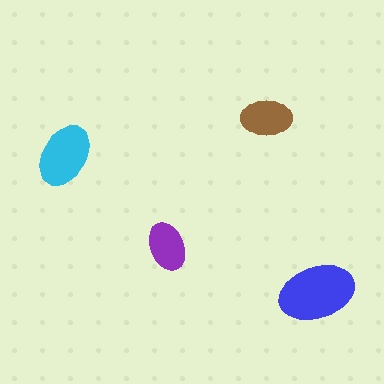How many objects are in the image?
There are 4 objects in the image.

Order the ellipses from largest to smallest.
the blue one, the cyan one, the brown one, the purple one.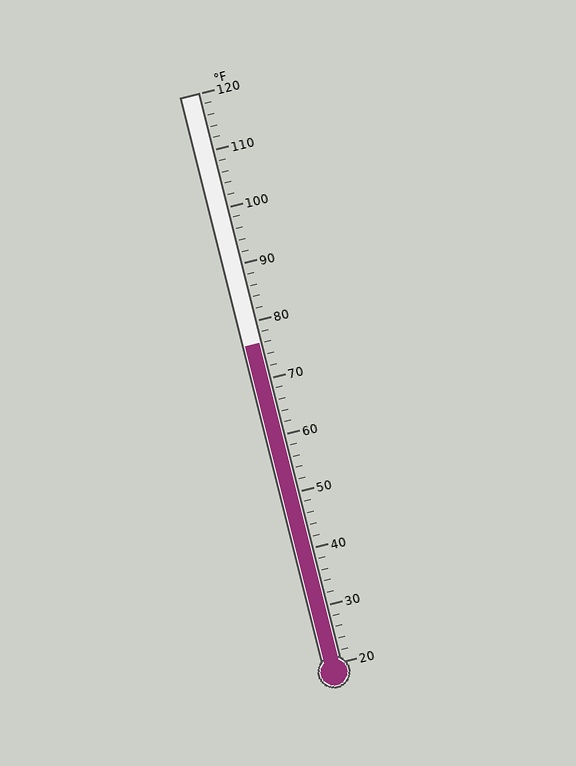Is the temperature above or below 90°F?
The temperature is below 90°F.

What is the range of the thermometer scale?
The thermometer scale ranges from 20°F to 120°F.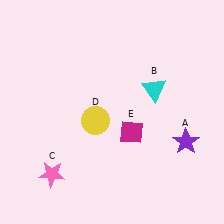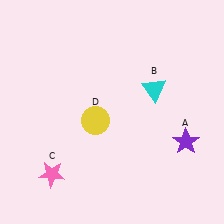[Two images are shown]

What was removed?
The magenta diamond (E) was removed in Image 2.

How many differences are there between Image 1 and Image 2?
There is 1 difference between the two images.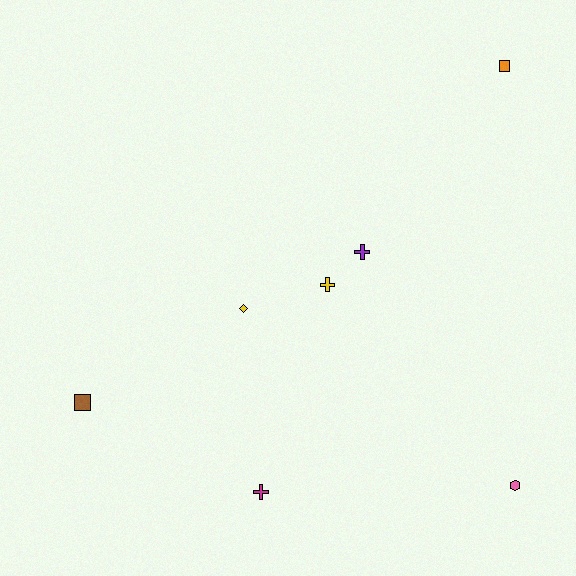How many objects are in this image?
There are 7 objects.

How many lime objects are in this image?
There are no lime objects.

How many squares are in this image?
There are 2 squares.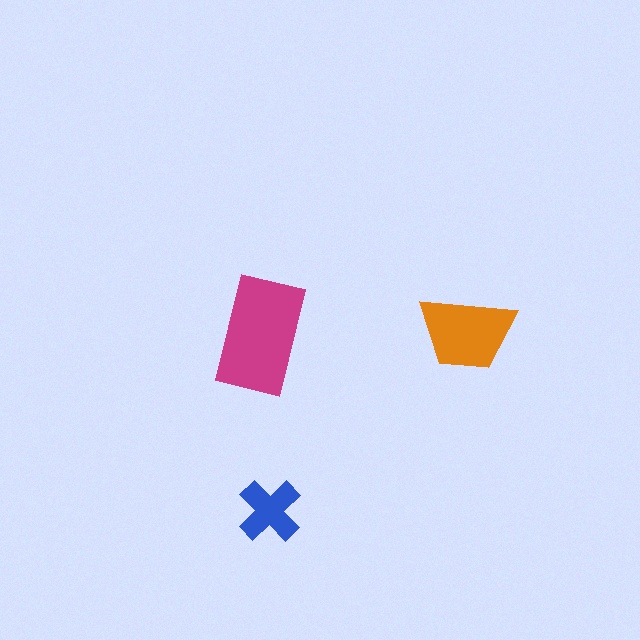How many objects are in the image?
There are 3 objects in the image.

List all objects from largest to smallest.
The magenta rectangle, the orange trapezoid, the blue cross.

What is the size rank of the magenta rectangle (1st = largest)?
1st.